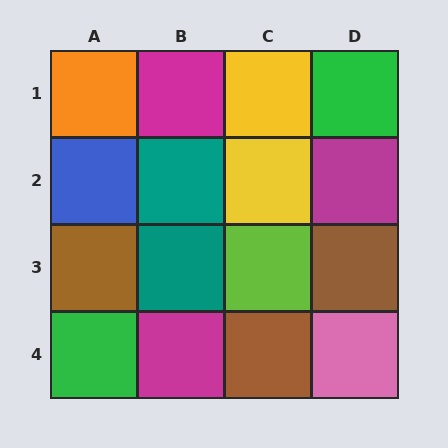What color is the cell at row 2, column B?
Teal.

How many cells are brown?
3 cells are brown.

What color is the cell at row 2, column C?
Yellow.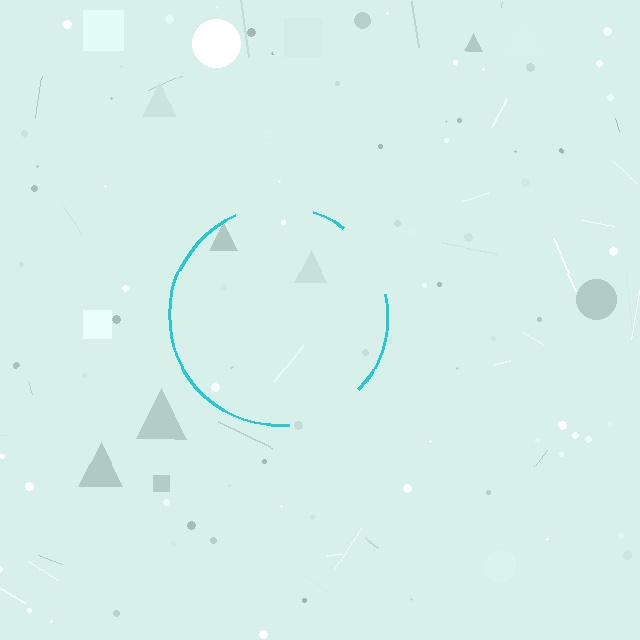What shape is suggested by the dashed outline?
The dashed outline suggests a circle.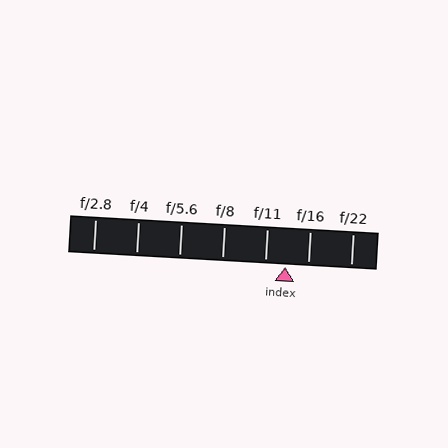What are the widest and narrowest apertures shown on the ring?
The widest aperture shown is f/2.8 and the narrowest is f/22.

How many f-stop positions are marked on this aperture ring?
There are 7 f-stop positions marked.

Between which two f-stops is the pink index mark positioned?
The index mark is between f/11 and f/16.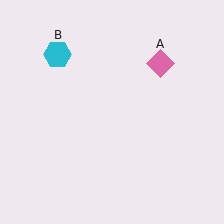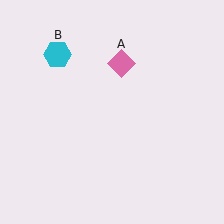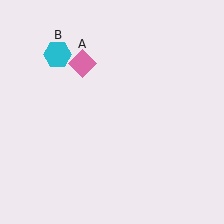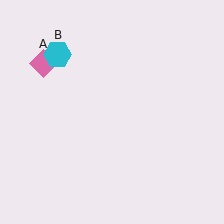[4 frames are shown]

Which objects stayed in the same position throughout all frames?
Cyan hexagon (object B) remained stationary.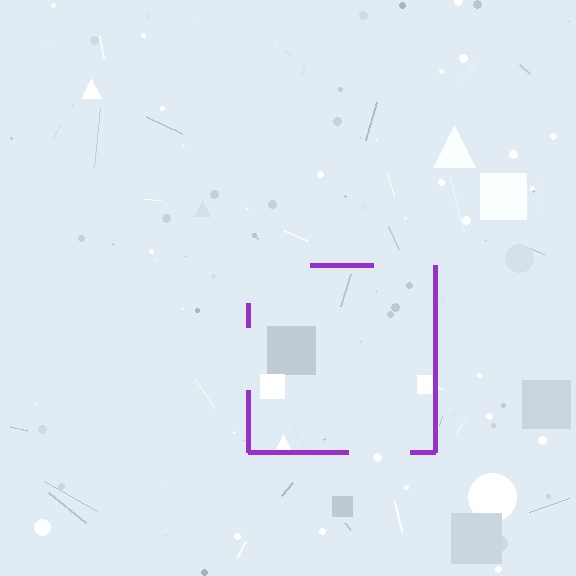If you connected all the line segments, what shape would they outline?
They would outline a square.